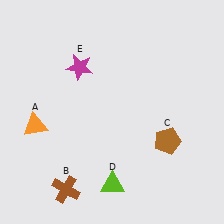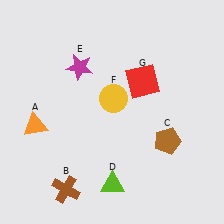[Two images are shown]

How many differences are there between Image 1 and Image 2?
There are 2 differences between the two images.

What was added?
A yellow circle (F), a red square (G) were added in Image 2.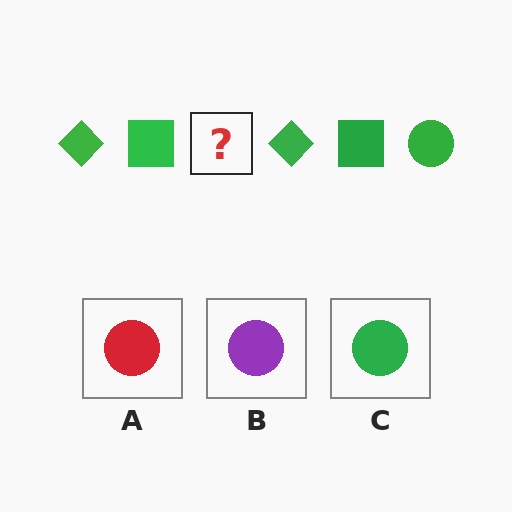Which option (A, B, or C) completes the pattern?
C.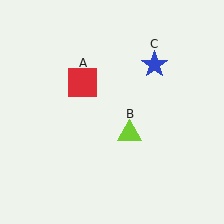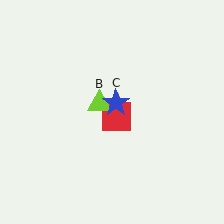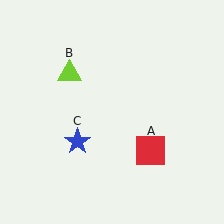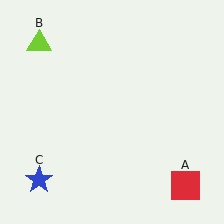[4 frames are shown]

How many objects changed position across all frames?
3 objects changed position: red square (object A), lime triangle (object B), blue star (object C).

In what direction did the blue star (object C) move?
The blue star (object C) moved down and to the left.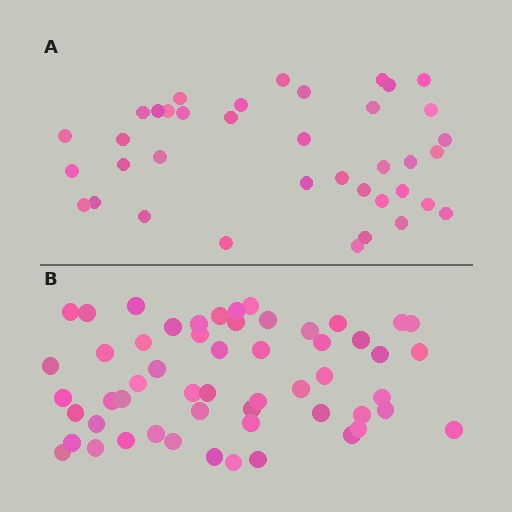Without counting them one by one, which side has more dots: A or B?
Region B (the bottom region) has more dots.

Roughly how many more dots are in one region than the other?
Region B has approximately 15 more dots than region A.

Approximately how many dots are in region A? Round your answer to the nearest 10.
About 40 dots. (The exact count is 38, which rounds to 40.)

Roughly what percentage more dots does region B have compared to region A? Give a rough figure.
About 45% more.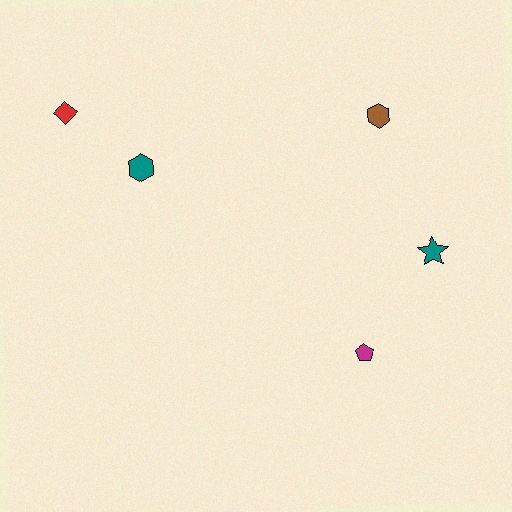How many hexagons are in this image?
There are 2 hexagons.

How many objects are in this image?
There are 5 objects.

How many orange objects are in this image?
There are no orange objects.